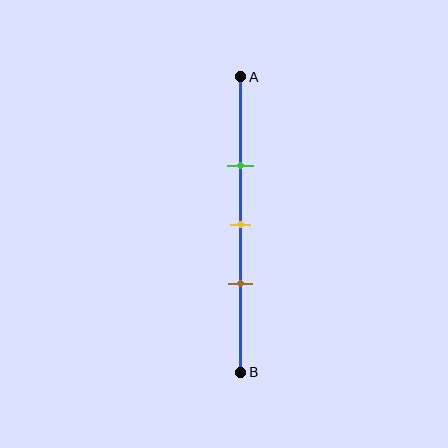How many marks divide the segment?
There are 3 marks dividing the segment.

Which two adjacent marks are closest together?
The yellow and brown marks are the closest adjacent pair.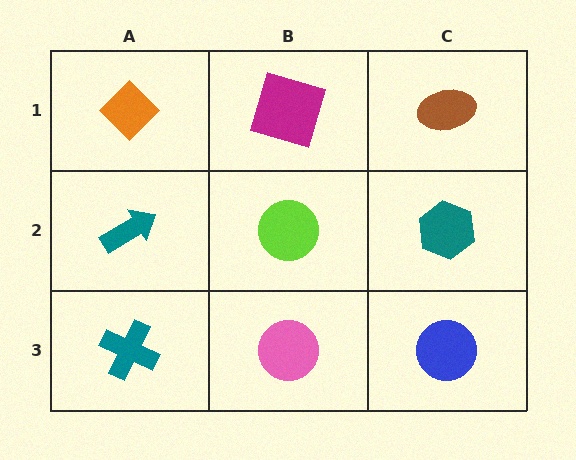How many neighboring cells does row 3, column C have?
2.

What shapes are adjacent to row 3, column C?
A teal hexagon (row 2, column C), a pink circle (row 3, column B).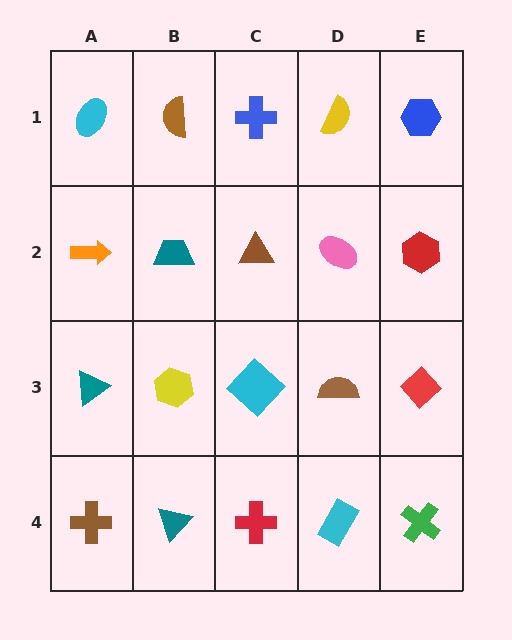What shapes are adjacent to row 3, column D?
A pink ellipse (row 2, column D), a cyan rectangle (row 4, column D), a cyan diamond (row 3, column C), a red diamond (row 3, column E).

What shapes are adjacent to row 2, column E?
A blue hexagon (row 1, column E), a red diamond (row 3, column E), a pink ellipse (row 2, column D).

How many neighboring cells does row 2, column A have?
3.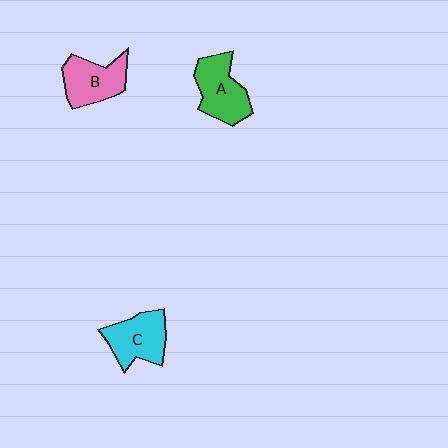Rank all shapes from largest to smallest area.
From largest to smallest: A (green), C (cyan), B (pink).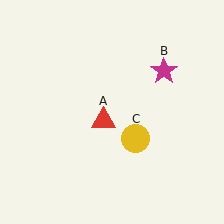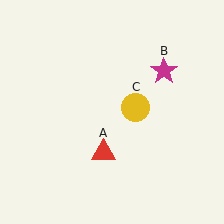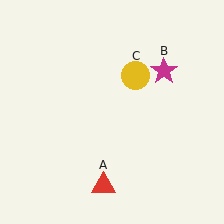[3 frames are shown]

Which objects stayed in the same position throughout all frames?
Magenta star (object B) remained stationary.